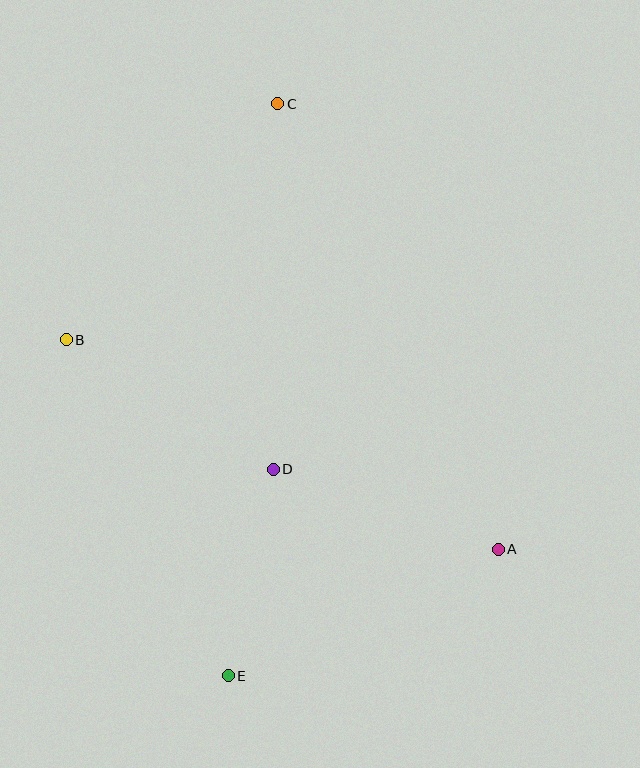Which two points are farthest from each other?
Points C and E are farthest from each other.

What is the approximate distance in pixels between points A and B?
The distance between A and B is approximately 480 pixels.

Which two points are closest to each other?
Points D and E are closest to each other.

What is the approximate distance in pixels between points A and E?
The distance between A and E is approximately 298 pixels.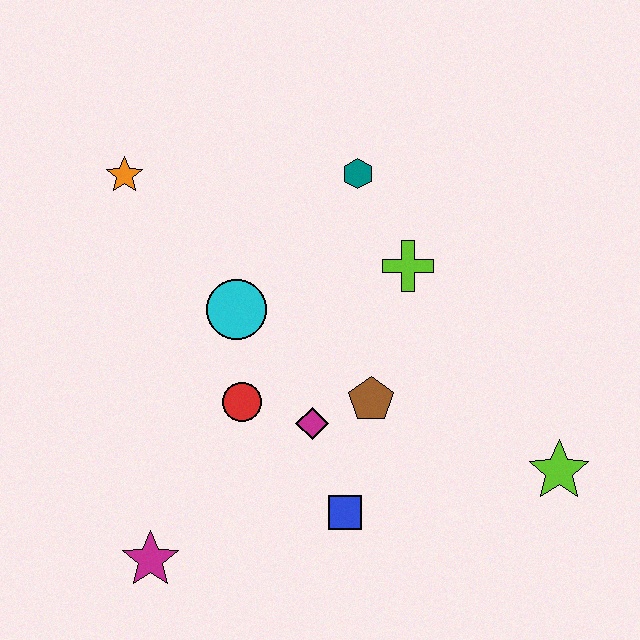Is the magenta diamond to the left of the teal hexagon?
Yes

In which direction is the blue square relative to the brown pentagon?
The blue square is below the brown pentagon.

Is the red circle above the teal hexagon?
No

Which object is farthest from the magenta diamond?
The orange star is farthest from the magenta diamond.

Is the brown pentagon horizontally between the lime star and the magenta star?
Yes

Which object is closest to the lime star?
The brown pentagon is closest to the lime star.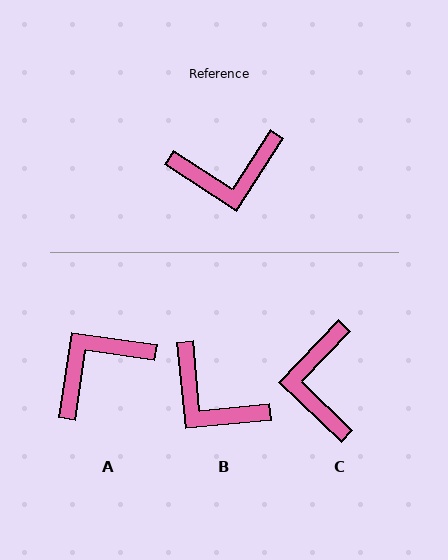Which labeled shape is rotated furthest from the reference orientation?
A, about 155 degrees away.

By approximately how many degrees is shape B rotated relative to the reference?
Approximately 52 degrees clockwise.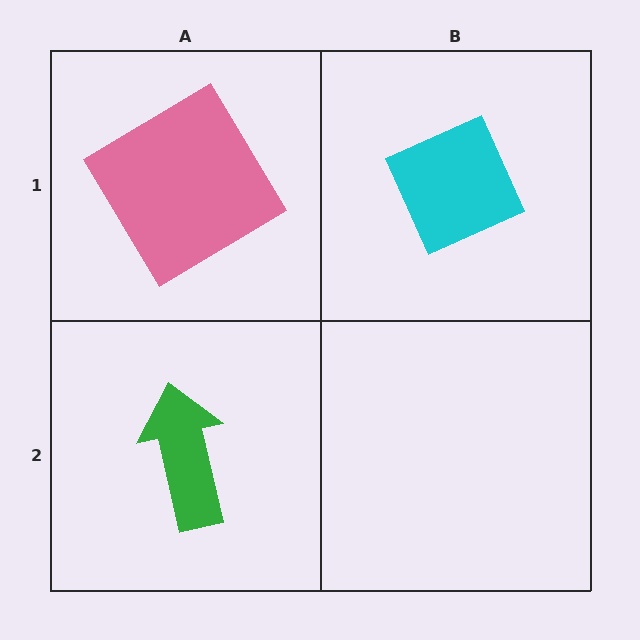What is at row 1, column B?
A cyan diamond.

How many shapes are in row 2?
1 shape.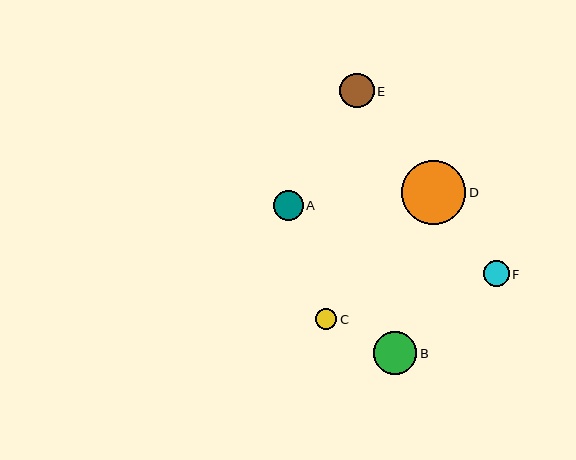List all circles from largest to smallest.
From largest to smallest: D, B, E, A, F, C.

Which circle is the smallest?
Circle C is the smallest with a size of approximately 21 pixels.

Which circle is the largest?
Circle D is the largest with a size of approximately 65 pixels.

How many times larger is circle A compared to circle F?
Circle A is approximately 1.1 times the size of circle F.